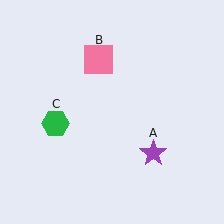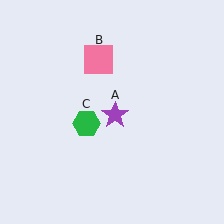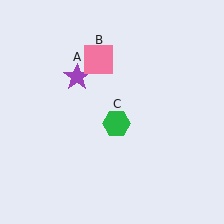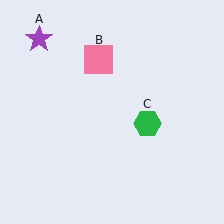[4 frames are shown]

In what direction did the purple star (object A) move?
The purple star (object A) moved up and to the left.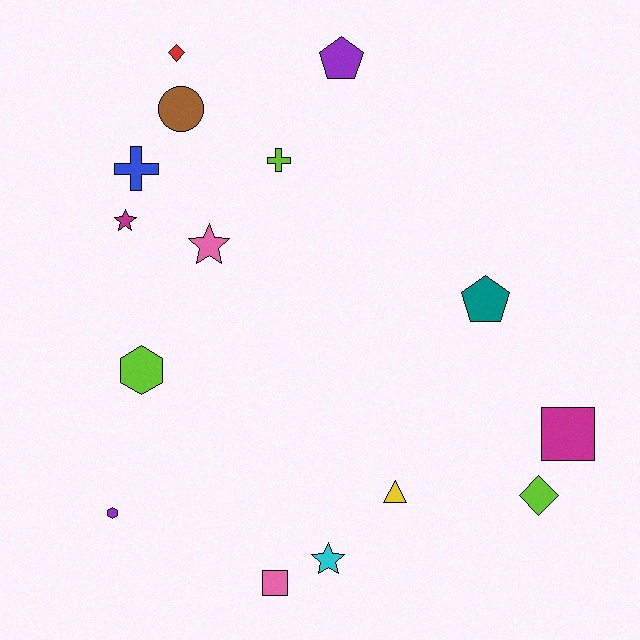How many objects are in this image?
There are 15 objects.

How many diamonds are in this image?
There are 2 diamonds.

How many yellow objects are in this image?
There is 1 yellow object.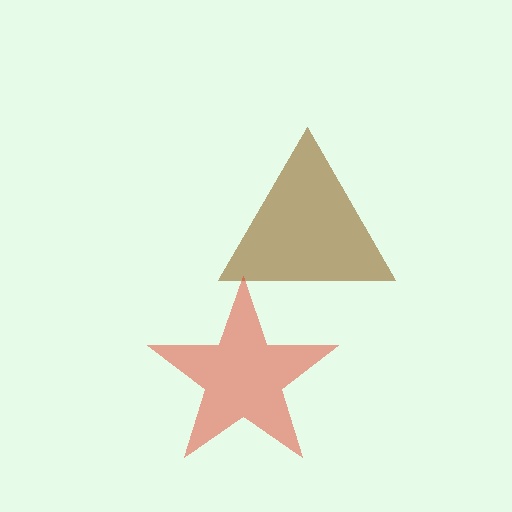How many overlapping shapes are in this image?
There are 2 overlapping shapes in the image.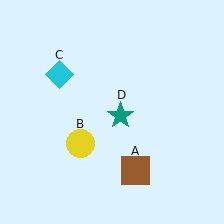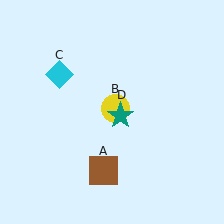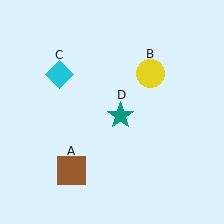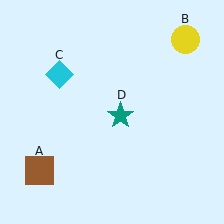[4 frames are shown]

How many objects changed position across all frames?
2 objects changed position: brown square (object A), yellow circle (object B).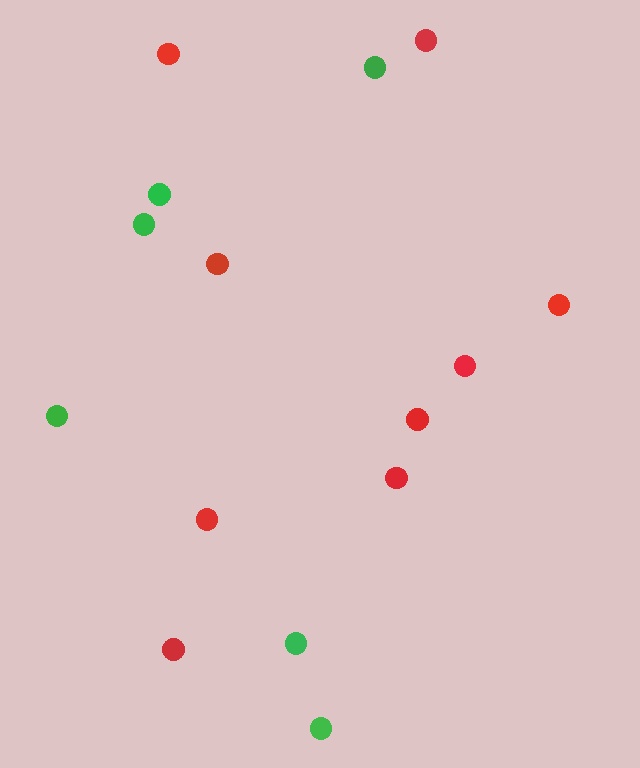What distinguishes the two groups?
There are 2 groups: one group of red circles (9) and one group of green circles (6).